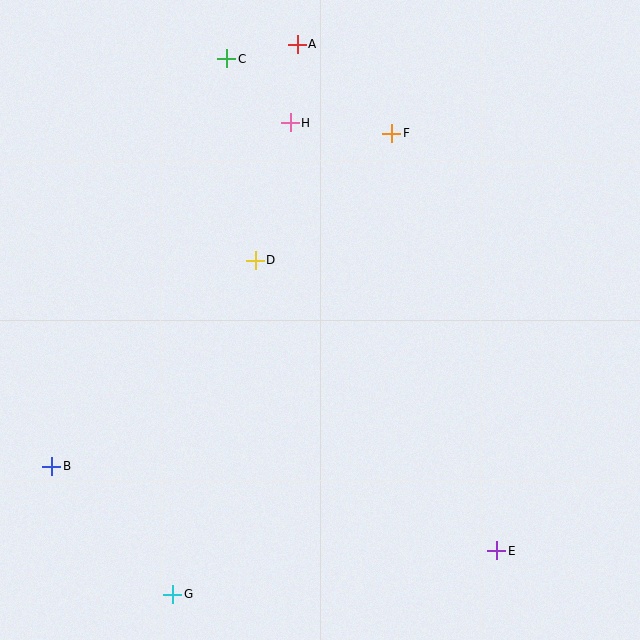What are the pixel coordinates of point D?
Point D is at (255, 260).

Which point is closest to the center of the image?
Point D at (255, 260) is closest to the center.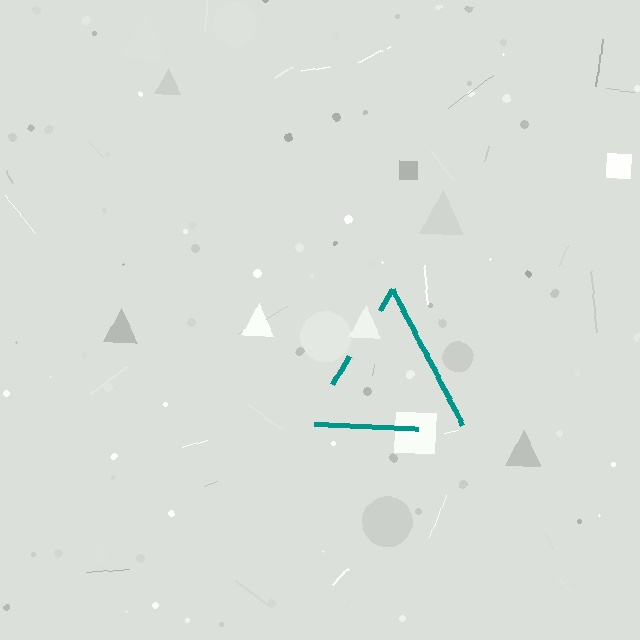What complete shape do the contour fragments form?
The contour fragments form a triangle.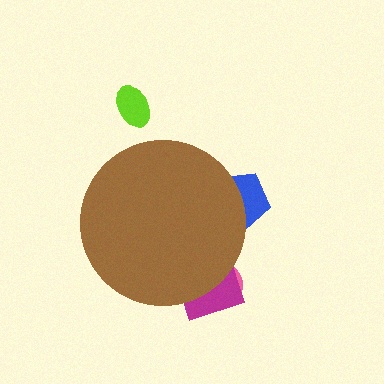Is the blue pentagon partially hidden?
Yes, the blue pentagon is partially hidden behind the brown circle.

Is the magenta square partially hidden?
Yes, the magenta square is partially hidden behind the brown circle.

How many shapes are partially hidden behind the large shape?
3 shapes are partially hidden.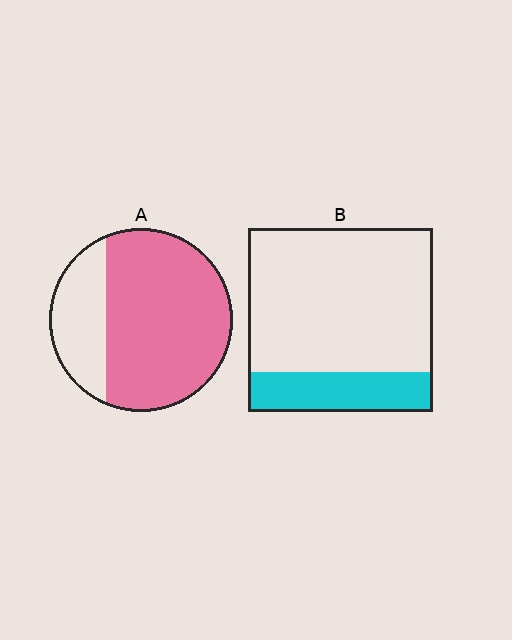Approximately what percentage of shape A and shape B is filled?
A is approximately 75% and B is approximately 20%.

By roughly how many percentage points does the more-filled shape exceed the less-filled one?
By roughly 50 percentage points (A over B).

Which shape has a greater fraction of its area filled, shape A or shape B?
Shape A.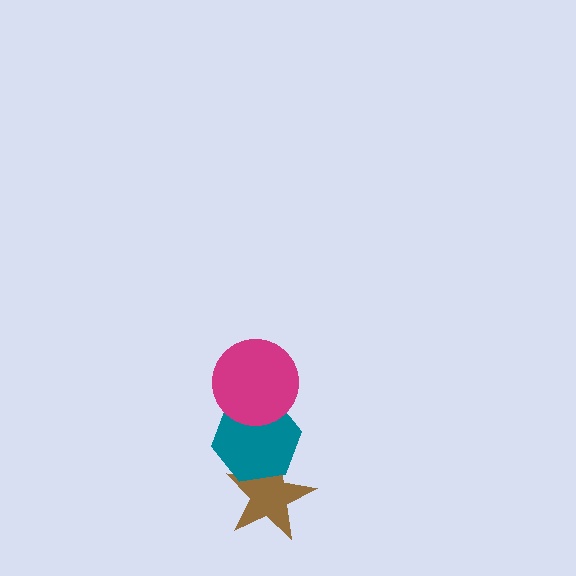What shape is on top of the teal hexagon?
The magenta circle is on top of the teal hexagon.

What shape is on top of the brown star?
The teal hexagon is on top of the brown star.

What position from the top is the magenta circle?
The magenta circle is 1st from the top.